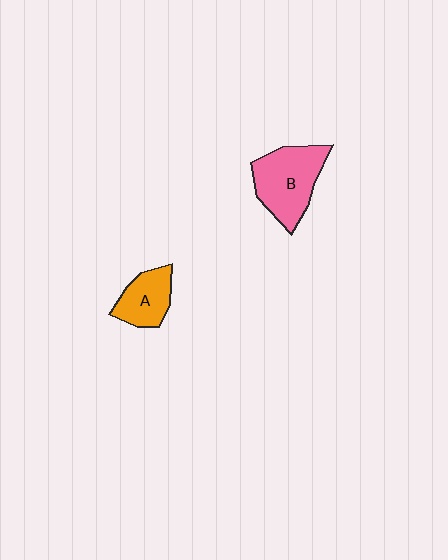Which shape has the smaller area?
Shape A (orange).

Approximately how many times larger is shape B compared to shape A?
Approximately 1.6 times.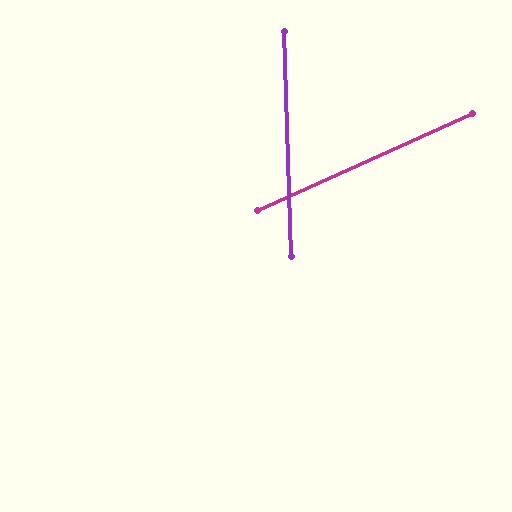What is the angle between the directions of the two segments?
Approximately 67 degrees.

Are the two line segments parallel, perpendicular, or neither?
Neither parallel nor perpendicular — they differ by about 67°.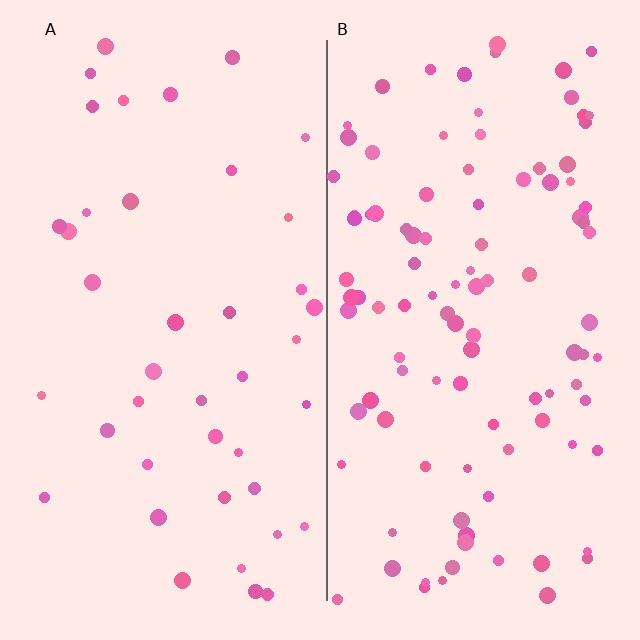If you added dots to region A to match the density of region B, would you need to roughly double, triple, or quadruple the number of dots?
Approximately triple.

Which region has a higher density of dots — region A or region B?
B (the right).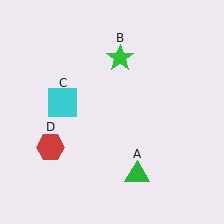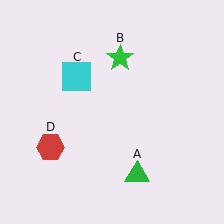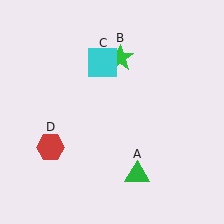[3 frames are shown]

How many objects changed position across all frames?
1 object changed position: cyan square (object C).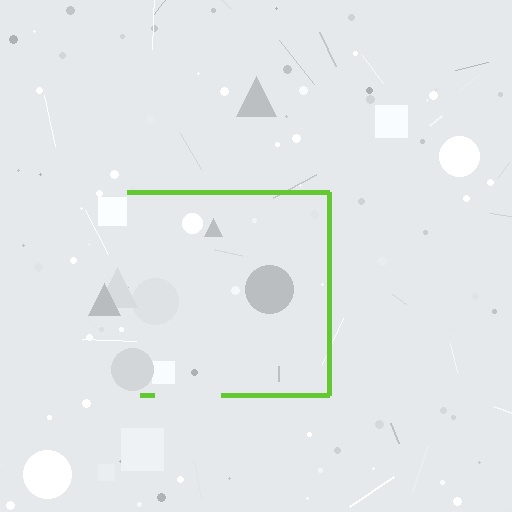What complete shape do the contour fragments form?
The contour fragments form a square.